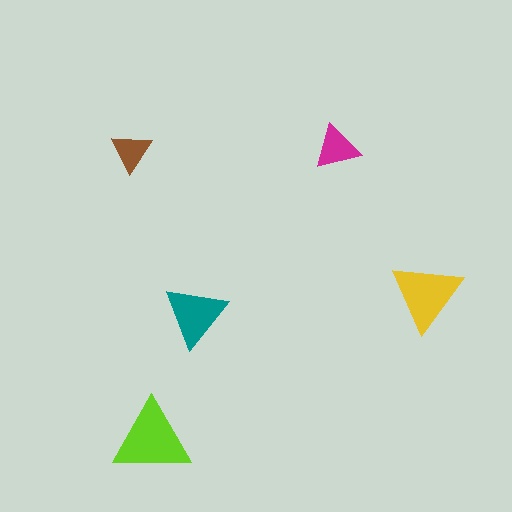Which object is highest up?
The magenta triangle is topmost.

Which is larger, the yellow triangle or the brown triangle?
The yellow one.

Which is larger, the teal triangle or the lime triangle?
The lime one.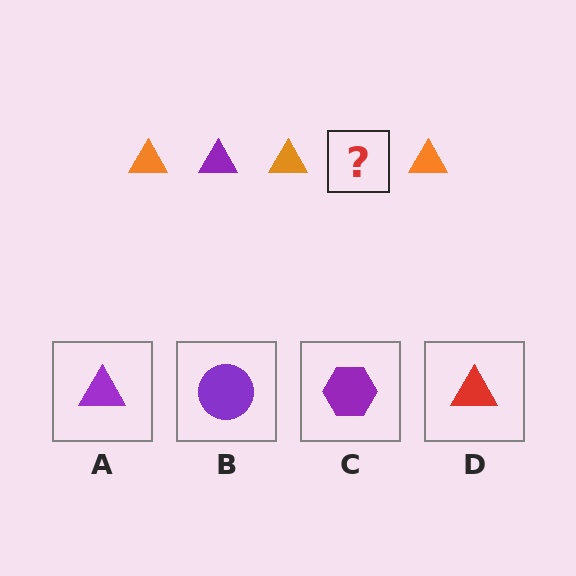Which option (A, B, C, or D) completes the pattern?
A.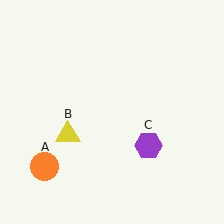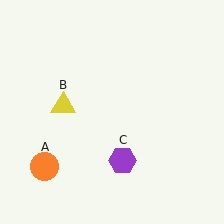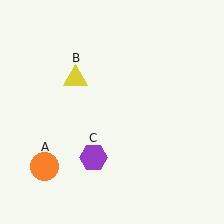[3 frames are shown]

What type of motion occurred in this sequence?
The yellow triangle (object B), purple hexagon (object C) rotated clockwise around the center of the scene.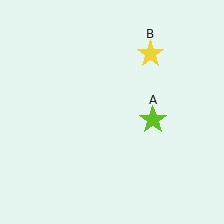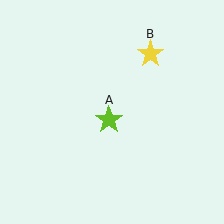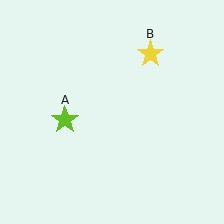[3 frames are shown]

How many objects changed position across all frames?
1 object changed position: lime star (object A).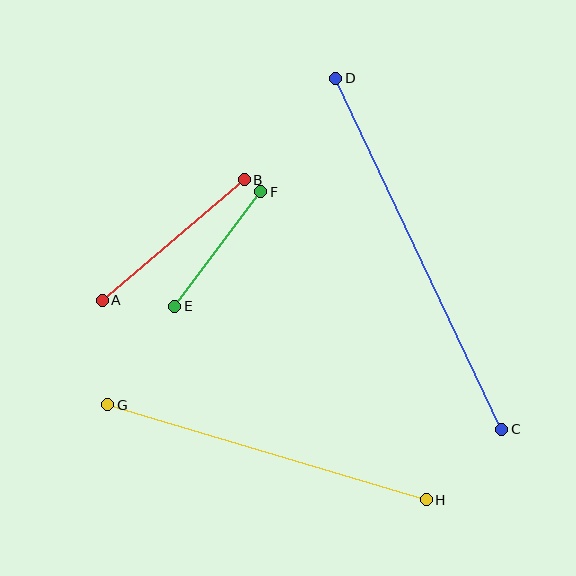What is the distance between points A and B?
The distance is approximately 186 pixels.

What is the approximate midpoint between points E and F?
The midpoint is at approximately (218, 249) pixels.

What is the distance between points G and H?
The distance is approximately 332 pixels.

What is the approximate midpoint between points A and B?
The midpoint is at approximately (173, 240) pixels.